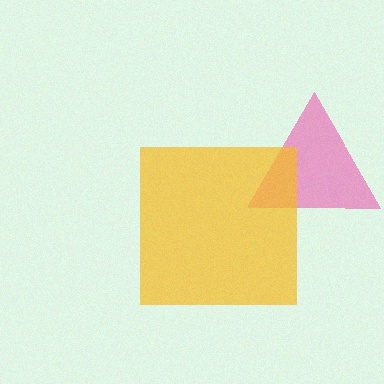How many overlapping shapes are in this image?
There are 2 overlapping shapes in the image.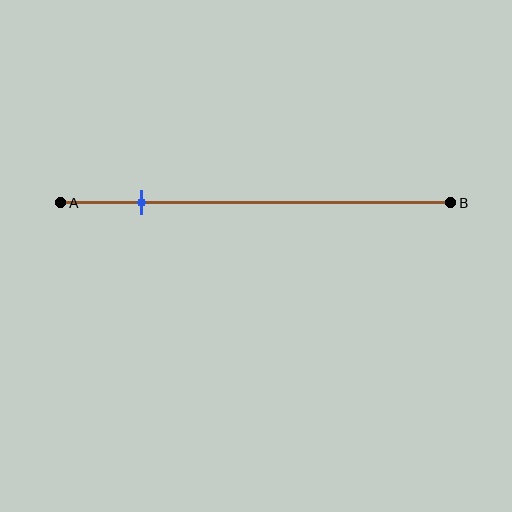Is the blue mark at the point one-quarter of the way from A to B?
No, the mark is at about 20% from A, not at the 25% one-quarter point.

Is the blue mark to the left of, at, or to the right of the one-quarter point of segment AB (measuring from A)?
The blue mark is to the left of the one-quarter point of segment AB.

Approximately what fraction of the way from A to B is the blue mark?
The blue mark is approximately 20% of the way from A to B.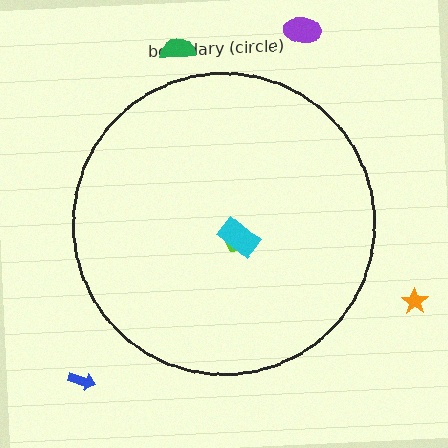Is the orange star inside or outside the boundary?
Outside.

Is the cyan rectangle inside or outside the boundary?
Inside.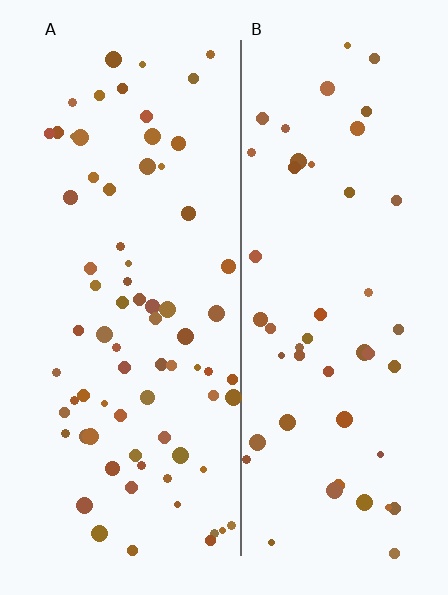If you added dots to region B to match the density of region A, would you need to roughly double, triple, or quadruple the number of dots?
Approximately double.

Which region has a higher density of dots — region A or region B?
A (the left).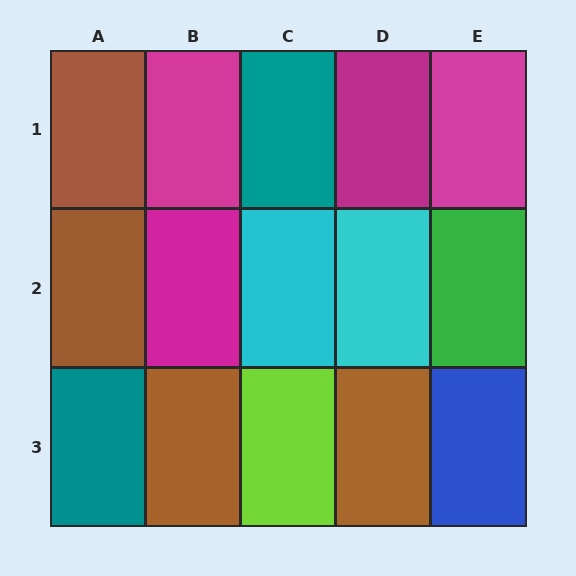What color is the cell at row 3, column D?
Brown.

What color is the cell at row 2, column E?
Green.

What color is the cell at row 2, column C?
Cyan.